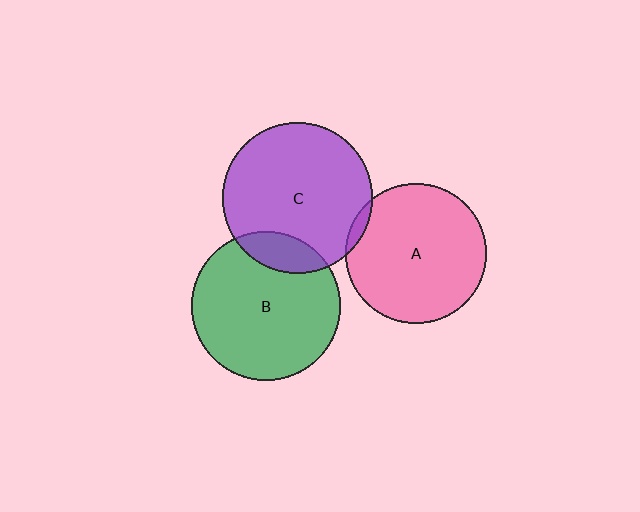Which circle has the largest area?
Circle C (purple).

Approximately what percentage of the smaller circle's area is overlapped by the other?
Approximately 5%.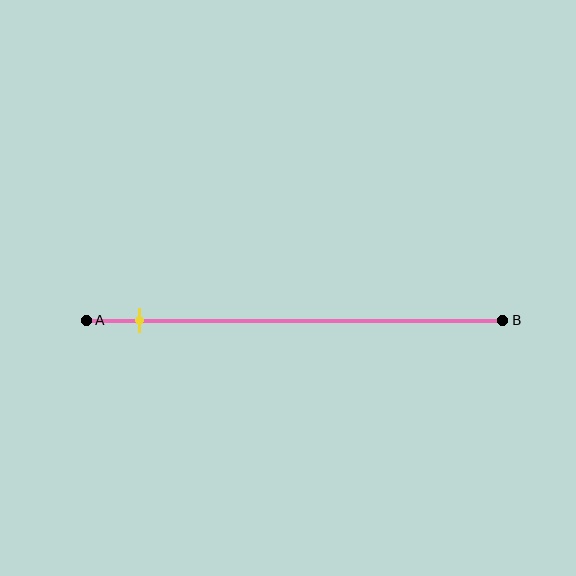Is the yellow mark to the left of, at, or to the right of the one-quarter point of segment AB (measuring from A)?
The yellow mark is to the left of the one-quarter point of segment AB.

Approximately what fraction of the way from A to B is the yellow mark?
The yellow mark is approximately 15% of the way from A to B.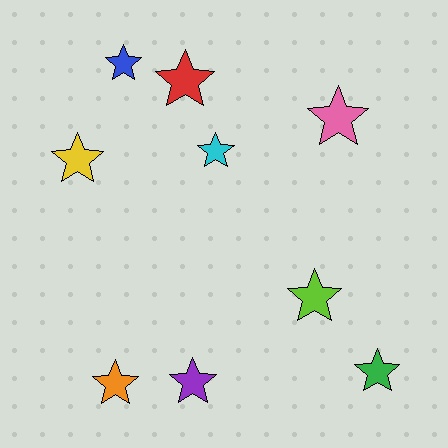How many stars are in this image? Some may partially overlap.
There are 9 stars.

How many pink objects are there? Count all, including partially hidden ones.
There is 1 pink object.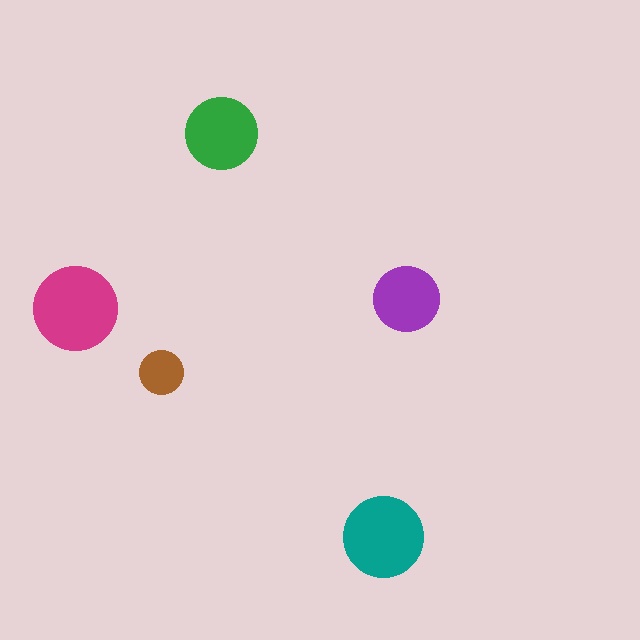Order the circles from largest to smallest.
the magenta one, the teal one, the green one, the purple one, the brown one.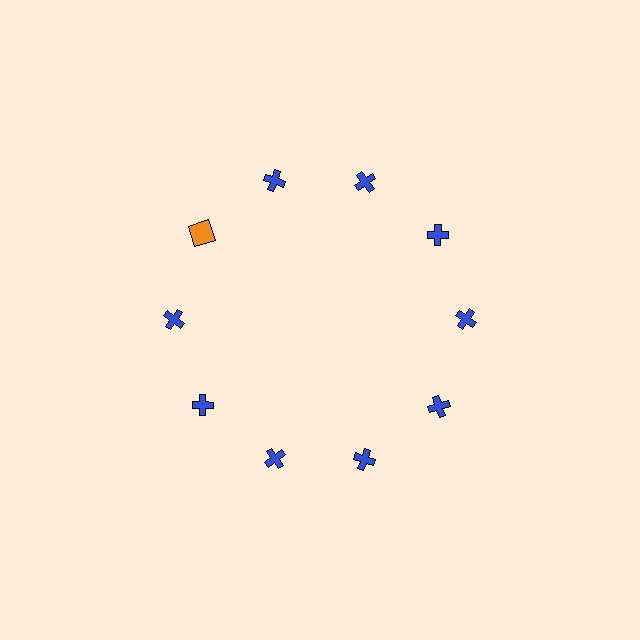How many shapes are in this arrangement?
There are 10 shapes arranged in a ring pattern.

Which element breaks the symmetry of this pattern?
The orange square at roughly the 10 o'clock position breaks the symmetry. All other shapes are blue crosses.